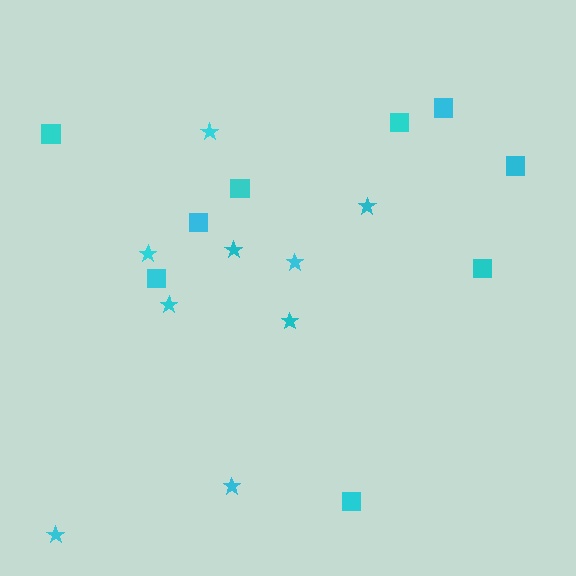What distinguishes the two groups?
There are 2 groups: one group of stars (9) and one group of squares (9).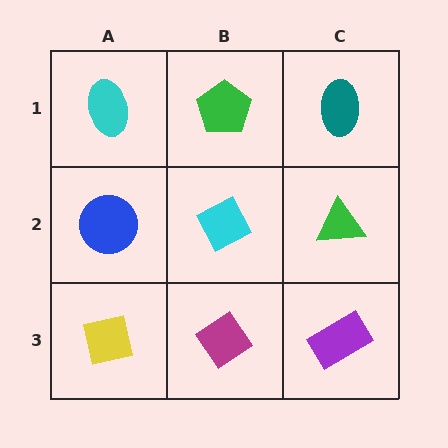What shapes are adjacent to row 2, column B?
A green pentagon (row 1, column B), a magenta diamond (row 3, column B), a blue circle (row 2, column A), a green triangle (row 2, column C).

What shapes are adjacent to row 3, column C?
A green triangle (row 2, column C), a magenta diamond (row 3, column B).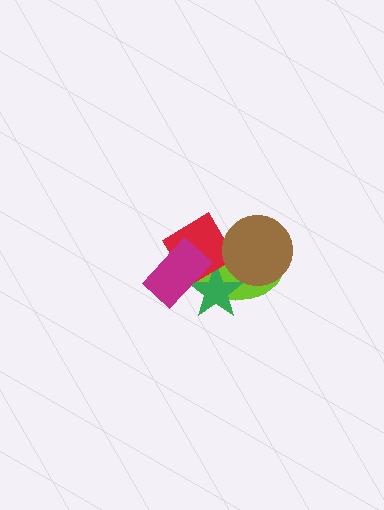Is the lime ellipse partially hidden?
Yes, it is partially covered by another shape.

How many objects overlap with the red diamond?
4 objects overlap with the red diamond.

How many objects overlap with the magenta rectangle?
3 objects overlap with the magenta rectangle.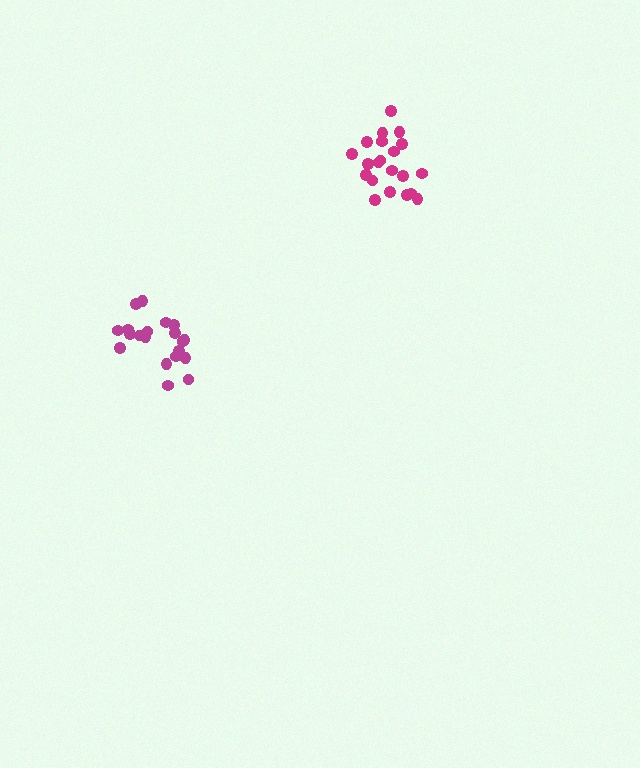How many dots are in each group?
Group 1: 21 dots, Group 2: 21 dots (42 total).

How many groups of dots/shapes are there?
There are 2 groups.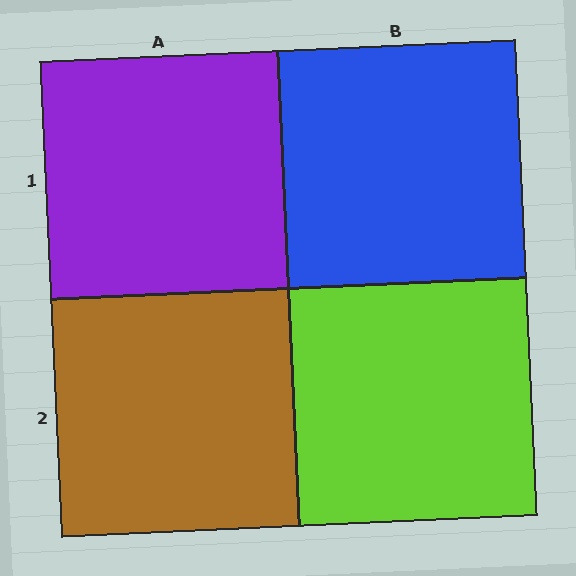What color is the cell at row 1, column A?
Purple.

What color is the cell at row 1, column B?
Blue.